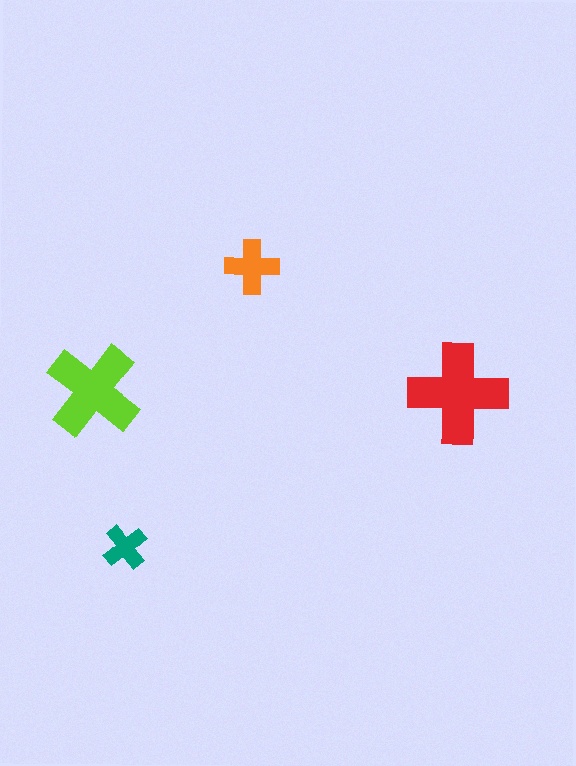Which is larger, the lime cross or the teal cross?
The lime one.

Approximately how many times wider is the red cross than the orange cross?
About 2 times wider.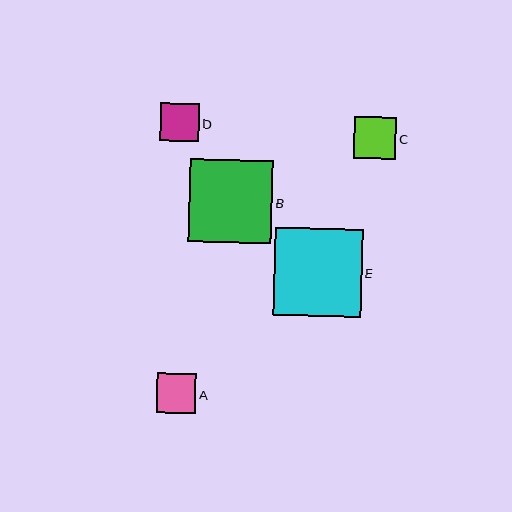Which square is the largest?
Square E is the largest with a size of approximately 88 pixels.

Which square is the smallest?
Square D is the smallest with a size of approximately 39 pixels.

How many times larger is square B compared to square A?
Square B is approximately 2.1 times the size of square A.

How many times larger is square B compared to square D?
Square B is approximately 2.1 times the size of square D.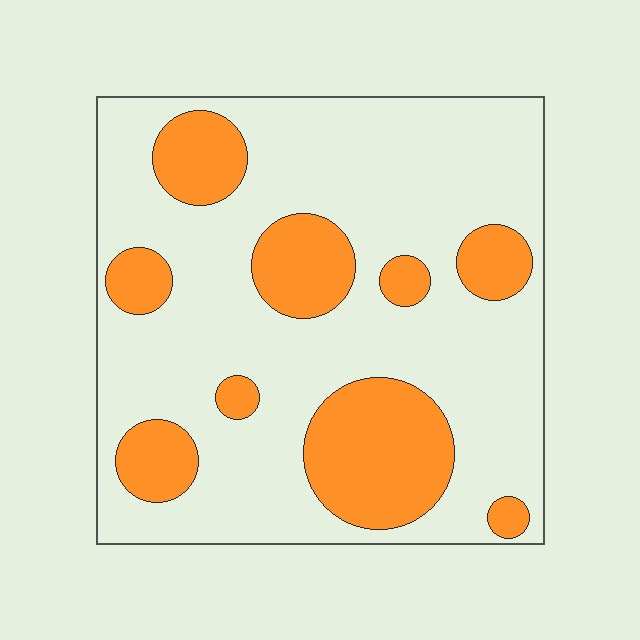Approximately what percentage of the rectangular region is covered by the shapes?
Approximately 25%.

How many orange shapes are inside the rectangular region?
9.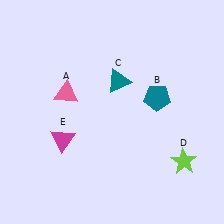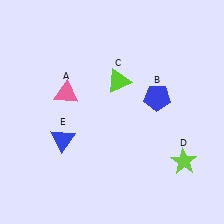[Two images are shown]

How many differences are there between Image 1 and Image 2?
There are 3 differences between the two images.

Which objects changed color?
B changed from teal to blue. C changed from teal to lime. E changed from magenta to blue.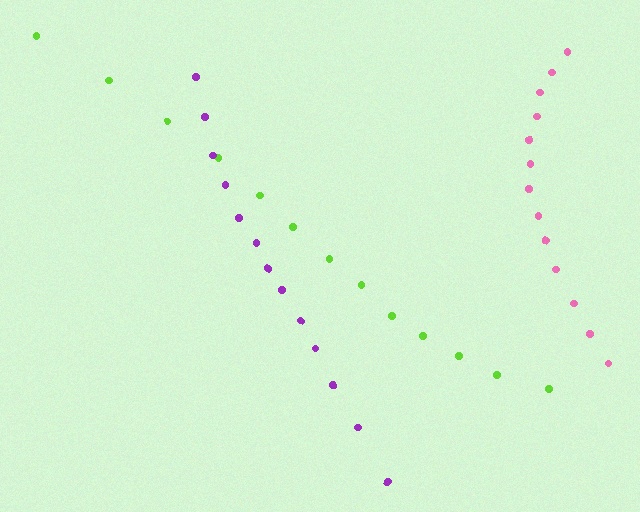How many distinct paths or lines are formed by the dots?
There are 3 distinct paths.